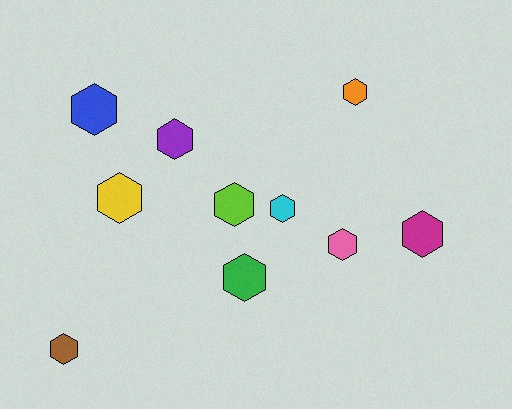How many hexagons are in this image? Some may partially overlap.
There are 10 hexagons.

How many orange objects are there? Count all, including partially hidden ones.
There is 1 orange object.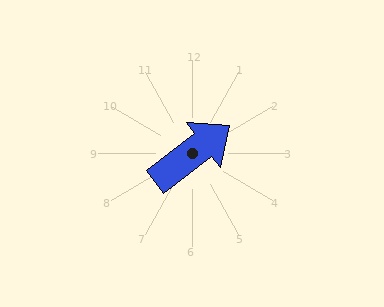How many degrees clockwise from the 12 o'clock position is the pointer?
Approximately 53 degrees.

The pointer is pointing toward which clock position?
Roughly 2 o'clock.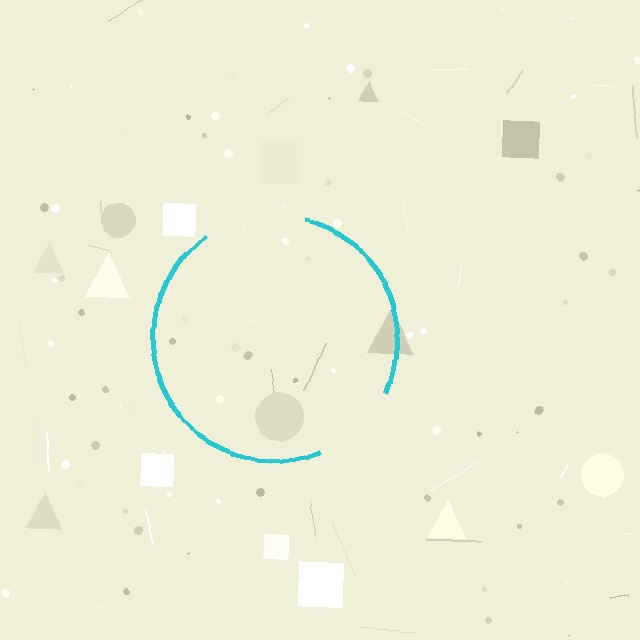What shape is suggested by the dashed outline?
The dashed outline suggests a circle.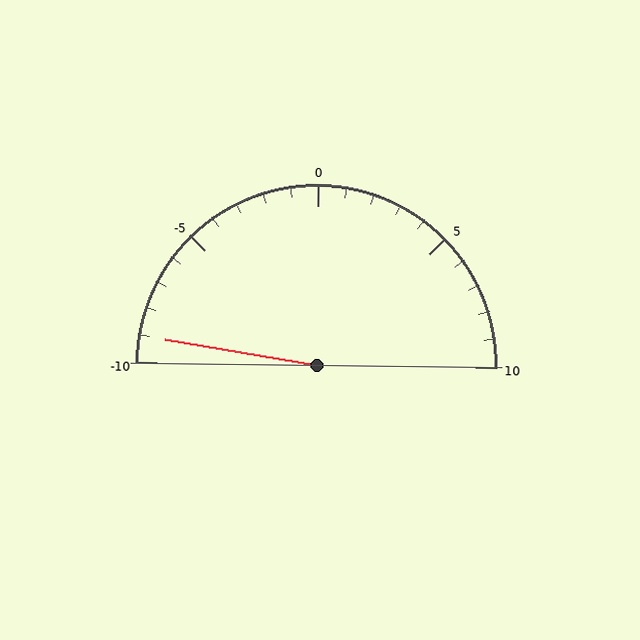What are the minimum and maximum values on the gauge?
The gauge ranges from -10 to 10.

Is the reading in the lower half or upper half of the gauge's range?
The reading is in the lower half of the range (-10 to 10).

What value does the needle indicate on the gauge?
The needle indicates approximately -9.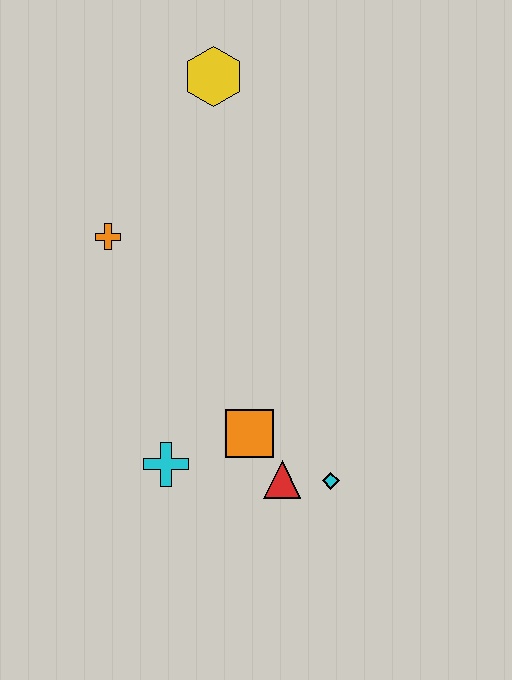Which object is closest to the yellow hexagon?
The orange cross is closest to the yellow hexagon.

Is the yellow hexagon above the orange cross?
Yes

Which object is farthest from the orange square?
The yellow hexagon is farthest from the orange square.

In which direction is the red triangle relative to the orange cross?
The red triangle is below the orange cross.